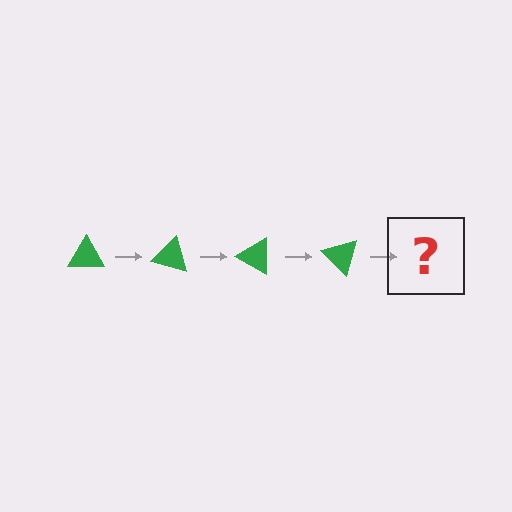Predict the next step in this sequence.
The next step is a green triangle rotated 60 degrees.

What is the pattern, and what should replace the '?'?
The pattern is that the triangle rotates 15 degrees each step. The '?' should be a green triangle rotated 60 degrees.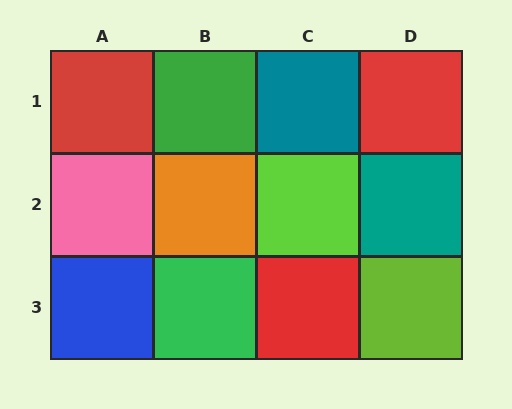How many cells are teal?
2 cells are teal.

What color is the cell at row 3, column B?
Green.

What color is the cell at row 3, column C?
Red.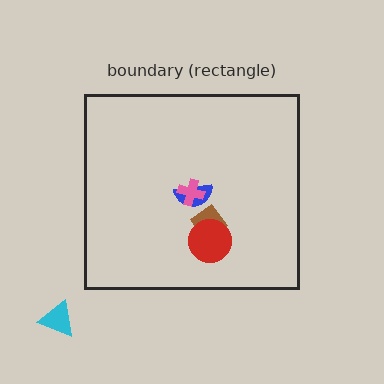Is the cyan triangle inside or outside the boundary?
Outside.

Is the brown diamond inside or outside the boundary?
Inside.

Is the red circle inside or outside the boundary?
Inside.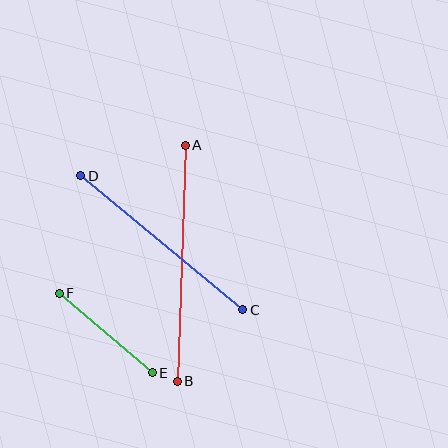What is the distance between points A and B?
The distance is approximately 236 pixels.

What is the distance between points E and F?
The distance is approximately 122 pixels.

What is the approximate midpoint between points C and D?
The midpoint is at approximately (162, 243) pixels.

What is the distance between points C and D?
The distance is approximately 211 pixels.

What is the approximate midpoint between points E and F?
The midpoint is at approximately (106, 333) pixels.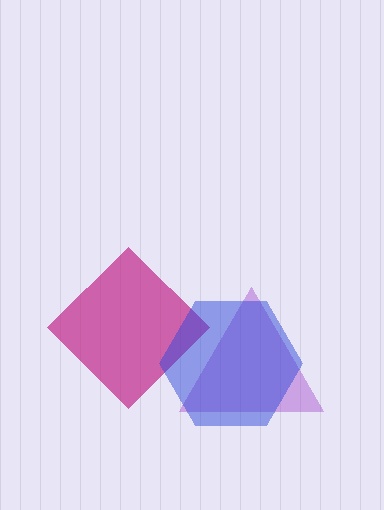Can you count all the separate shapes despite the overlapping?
Yes, there are 3 separate shapes.